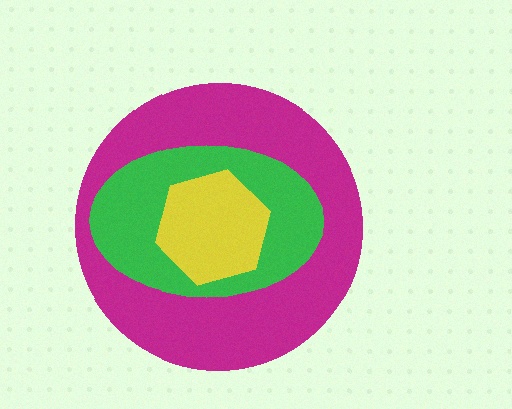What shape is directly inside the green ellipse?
The yellow hexagon.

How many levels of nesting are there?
3.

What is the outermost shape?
The magenta circle.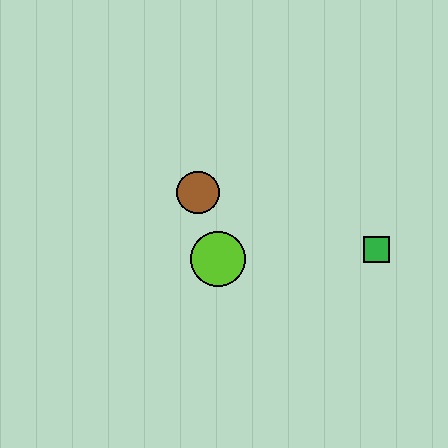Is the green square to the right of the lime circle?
Yes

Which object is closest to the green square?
The lime circle is closest to the green square.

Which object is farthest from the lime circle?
The green square is farthest from the lime circle.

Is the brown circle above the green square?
Yes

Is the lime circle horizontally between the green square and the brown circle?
Yes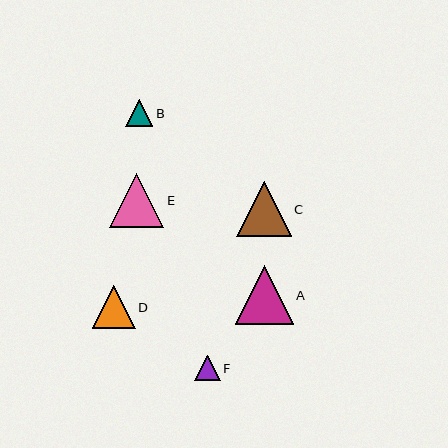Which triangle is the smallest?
Triangle F is the smallest with a size of approximately 26 pixels.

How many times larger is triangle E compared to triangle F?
Triangle E is approximately 2.1 times the size of triangle F.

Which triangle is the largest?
Triangle A is the largest with a size of approximately 58 pixels.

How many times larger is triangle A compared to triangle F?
Triangle A is approximately 2.3 times the size of triangle F.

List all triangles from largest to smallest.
From largest to smallest: A, C, E, D, B, F.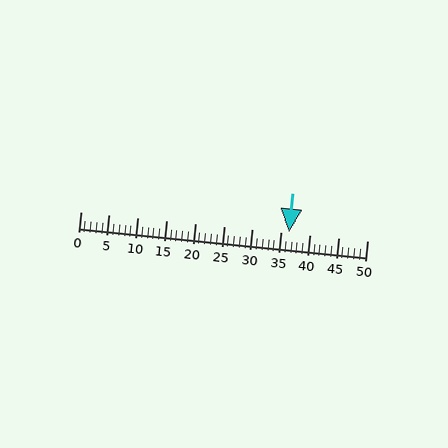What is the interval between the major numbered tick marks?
The major tick marks are spaced 5 units apart.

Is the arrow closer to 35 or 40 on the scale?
The arrow is closer to 35.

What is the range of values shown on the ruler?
The ruler shows values from 0 to 50.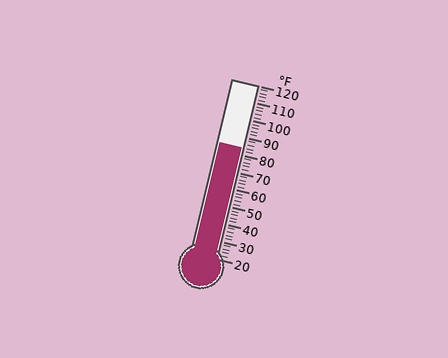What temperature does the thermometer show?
The thermometer shows approximately 84°F.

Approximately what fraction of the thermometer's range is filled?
The thermometer is filled to approximately 65% of its range.